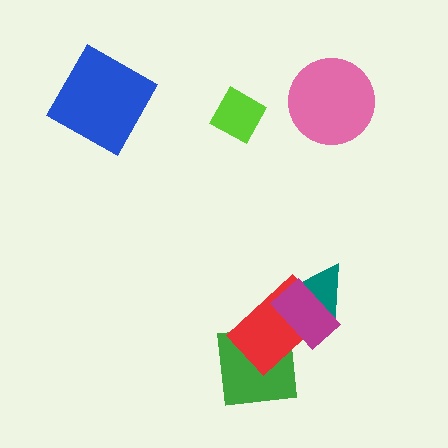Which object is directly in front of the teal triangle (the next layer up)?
The red rectangle is directly in front of the teal triangle.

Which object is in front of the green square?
The red rectangle is in front of the green square.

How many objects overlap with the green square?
1 object overlaps with the green square.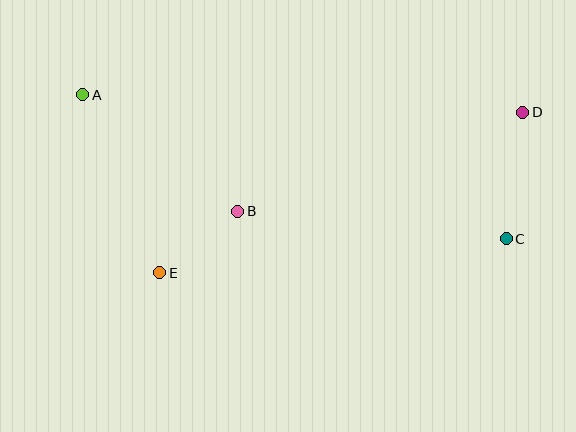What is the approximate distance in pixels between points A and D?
The distance between A and D is approximately 440 pixels.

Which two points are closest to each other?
Points B and E are closest to each other.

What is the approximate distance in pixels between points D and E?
The distance between D and E is approximately 397 pixels.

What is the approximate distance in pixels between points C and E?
The distance between C and E is approximately 348 pixels.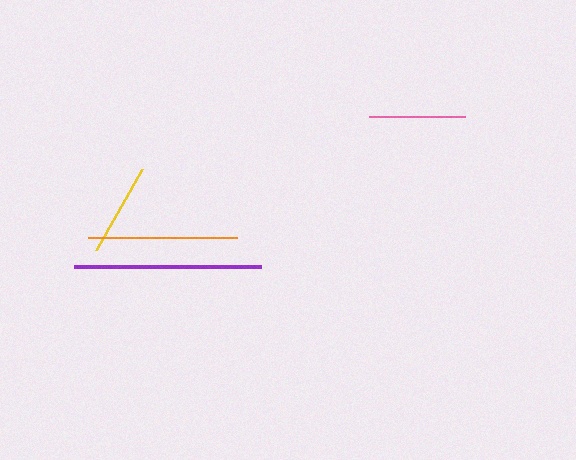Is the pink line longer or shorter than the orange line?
The orange line is longer than the pink line.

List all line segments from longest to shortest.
From longest to shortest: purple, orange, pink, yellow.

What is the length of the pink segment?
The pink segment is approximately 96 pixels long.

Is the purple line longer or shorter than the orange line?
The purple line is longer than the orange line.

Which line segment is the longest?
The purple line is the longest at approximately 188 pixels.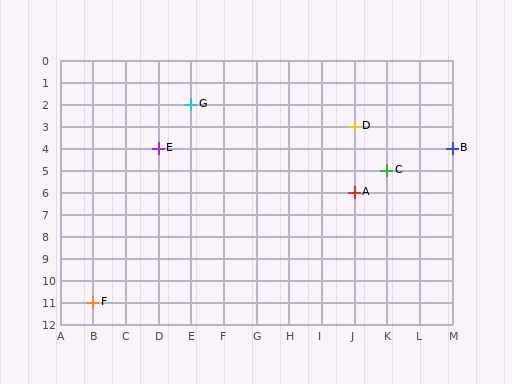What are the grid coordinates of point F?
Point F is at grid coordinates (B, 11).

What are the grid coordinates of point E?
Point E is at grid coordinates (D, 4).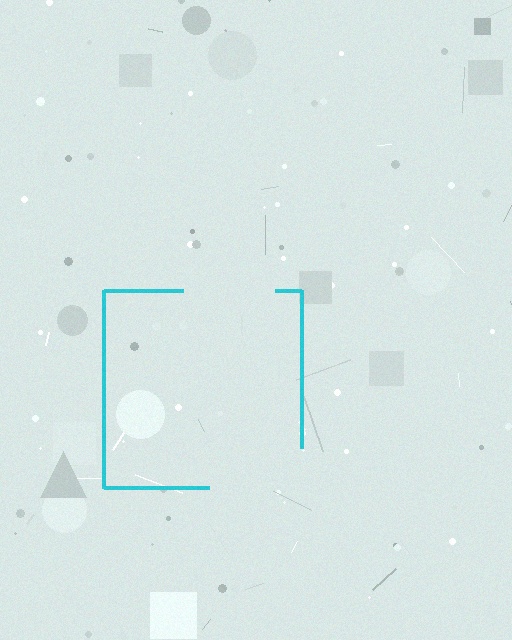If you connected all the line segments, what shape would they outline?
They would outline a square.